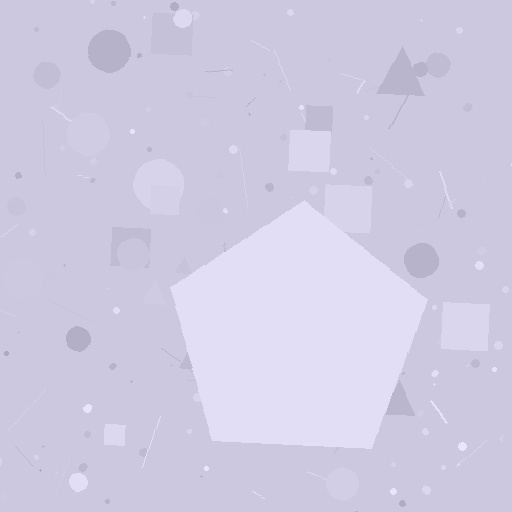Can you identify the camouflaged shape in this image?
The camouflaged shape is a pentagon.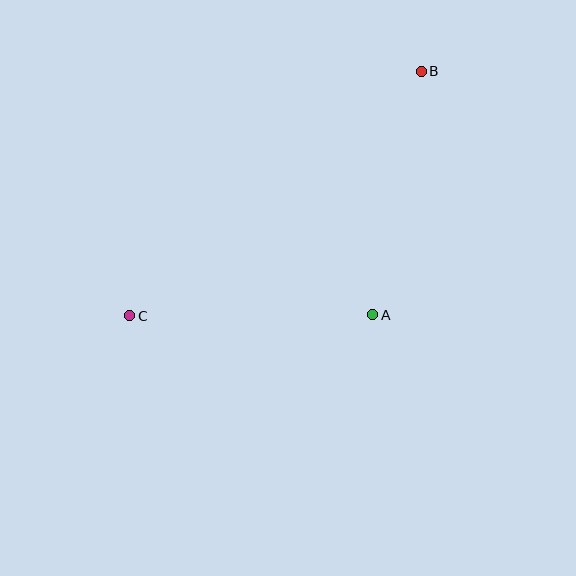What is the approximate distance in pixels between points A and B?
The distance between A and B is approximately 248 pixels.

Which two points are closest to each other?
Points A and C are closest to each other.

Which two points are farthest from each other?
Points B and C are farthest from each other.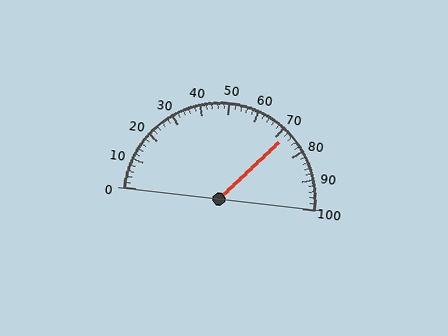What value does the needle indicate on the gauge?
The needle indicates approximately 72.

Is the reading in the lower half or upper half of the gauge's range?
The reading is in the upper half of the range (0 to 100).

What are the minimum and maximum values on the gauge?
The gauge ranges from 0 to 100.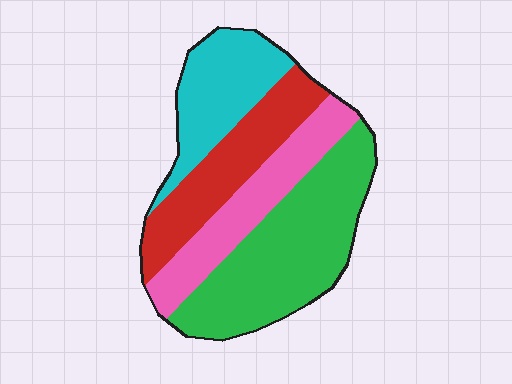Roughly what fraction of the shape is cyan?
Cyan takes up between a sixth and a third of the shape.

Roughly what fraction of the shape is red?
Red takes up about one fifth (1/5) of the shape.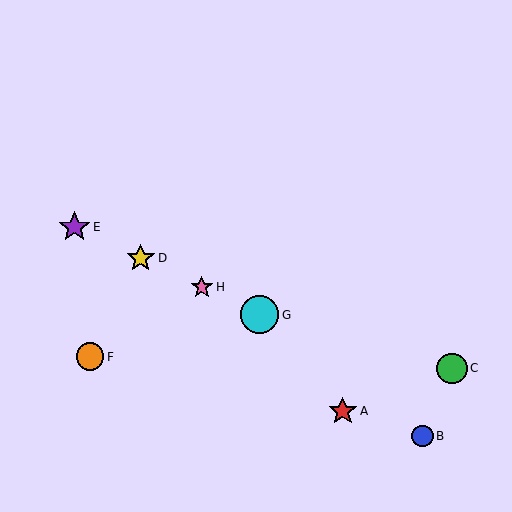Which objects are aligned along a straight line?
Objects D, E, G, H are aligned along a straight line.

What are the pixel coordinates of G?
Object G is at (260, 315).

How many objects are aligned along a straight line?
4 objects (D, E, G, H) are aligned along a straight line.